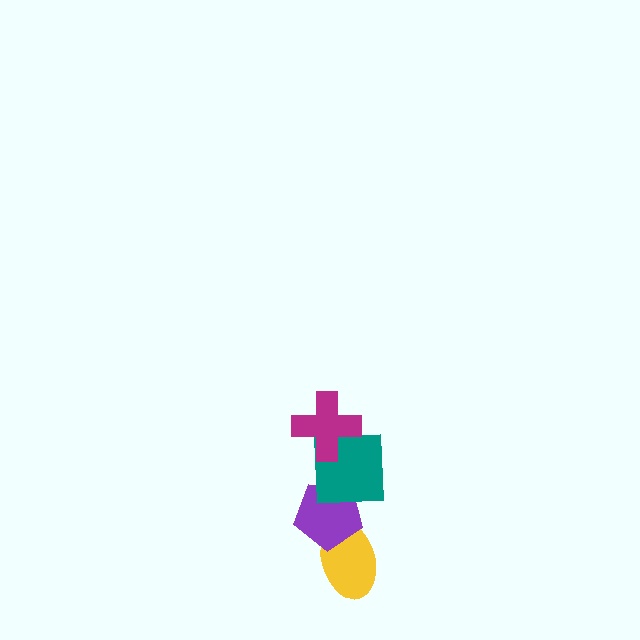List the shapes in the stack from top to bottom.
From top to bottom: the magenta cross, the teal square, the purple pentagon, the yellow ellipse.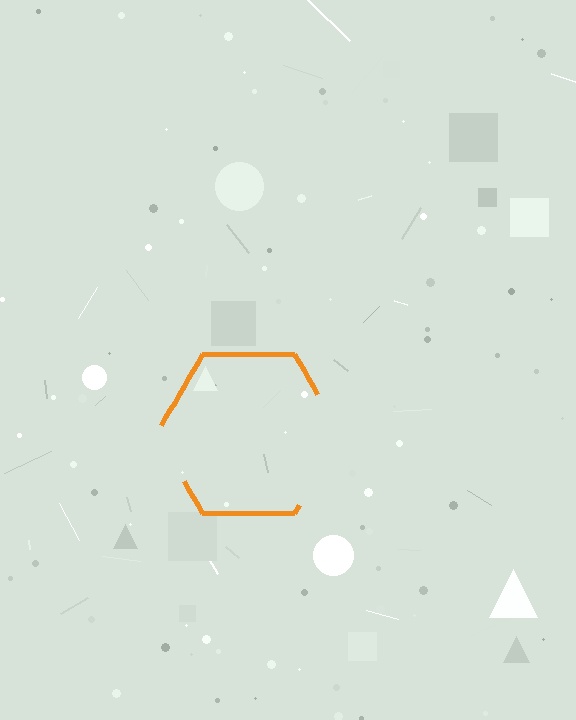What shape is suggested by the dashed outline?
The dashed outline suggests a hexagon.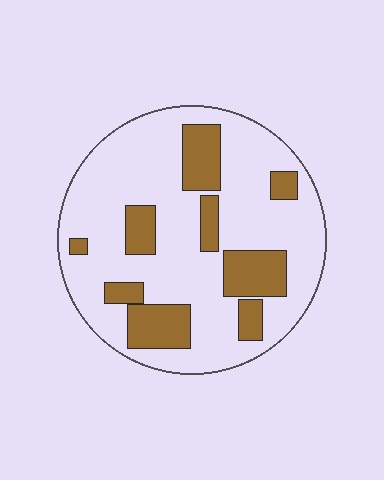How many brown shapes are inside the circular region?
9.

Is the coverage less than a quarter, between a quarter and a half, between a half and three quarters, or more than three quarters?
Less than a quarter.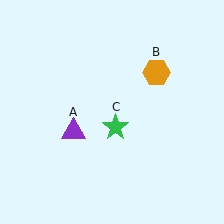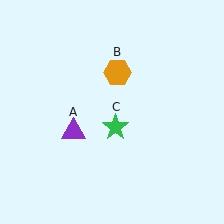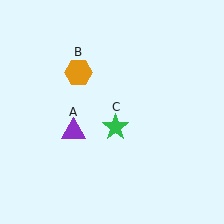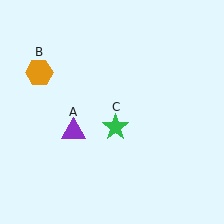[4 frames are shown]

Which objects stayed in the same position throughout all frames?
Purple triangle (object A) and green star (object C) remained stationary.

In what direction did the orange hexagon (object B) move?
The orange hexagon (object B) moved left.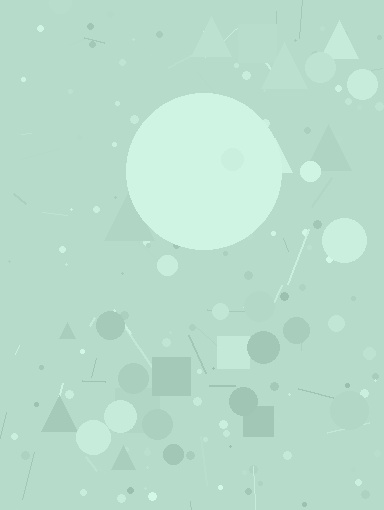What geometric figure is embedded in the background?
A circle is embedded in the background.